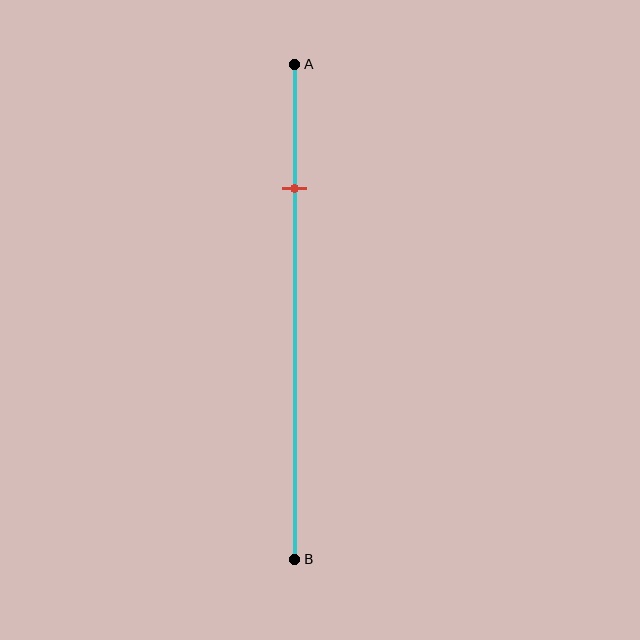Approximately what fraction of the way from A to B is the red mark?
The red mark is approximately 25% of the way from A to B.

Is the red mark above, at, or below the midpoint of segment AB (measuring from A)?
The red mark is above the midpoint of segment AB.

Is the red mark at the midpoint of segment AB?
No, the mark is at about 25% from A, not at the 50% midpoint.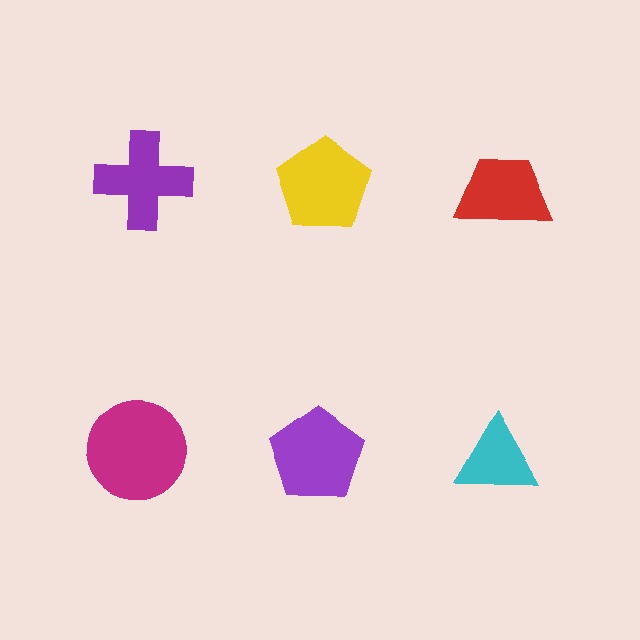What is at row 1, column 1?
A purple cross.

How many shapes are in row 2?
3 shapes.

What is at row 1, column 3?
A red trapezoid.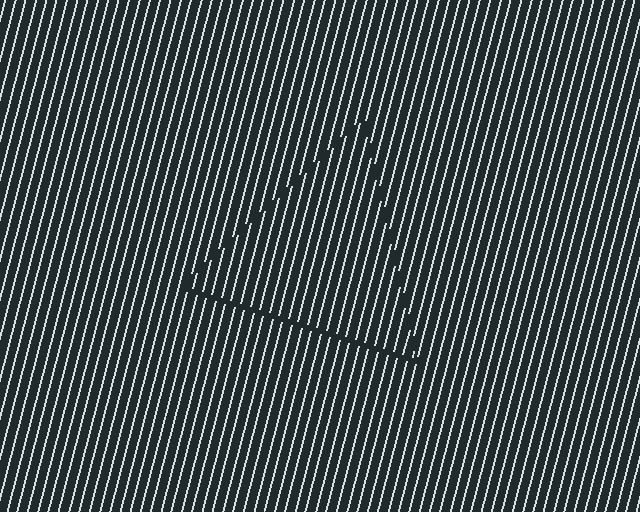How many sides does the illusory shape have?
3 sides — the line-ends trace a triangle.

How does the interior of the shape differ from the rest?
The interior of the shape contains the same grating, shifted by half a period — the contour is defined by the phase discontinuity where line-ends from the inner and outer gratings abut.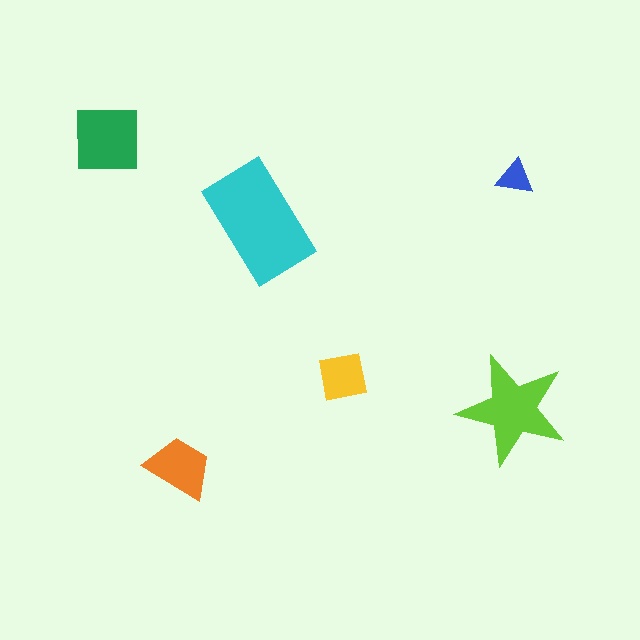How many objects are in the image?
There are 6 objects in the image.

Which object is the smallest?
The blue triangle.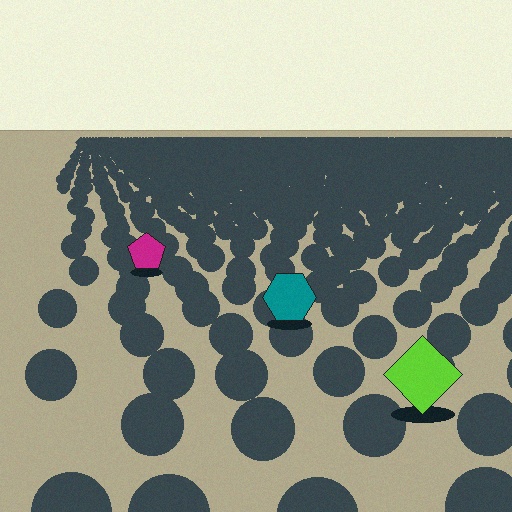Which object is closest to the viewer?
The lime diamond is closest. The texture marks near it are larger and more spread out.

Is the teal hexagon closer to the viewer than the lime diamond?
No. The lime diamond is closer — you can tell from the texture gradient: the ground texture is coarser near it.